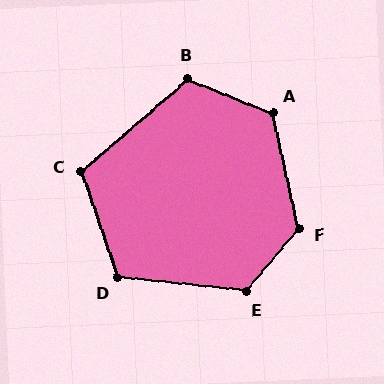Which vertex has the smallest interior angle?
C, at approximately 112 degrees.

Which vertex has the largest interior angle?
F, at approximately 127 degrees.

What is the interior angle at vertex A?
Approximately 124 degrees (obtuse).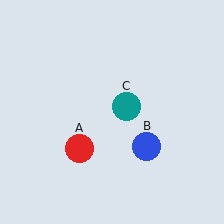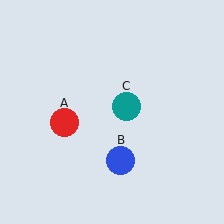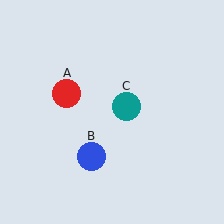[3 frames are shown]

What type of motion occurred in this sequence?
The red circle (object A), blue circle (object B) rotated clockwise around the center of the scene.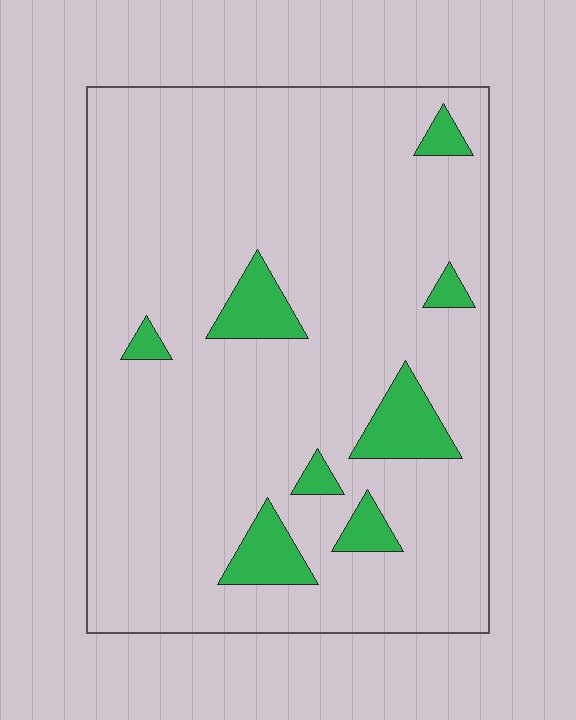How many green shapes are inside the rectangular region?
8.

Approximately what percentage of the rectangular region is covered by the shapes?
Approximately 10%.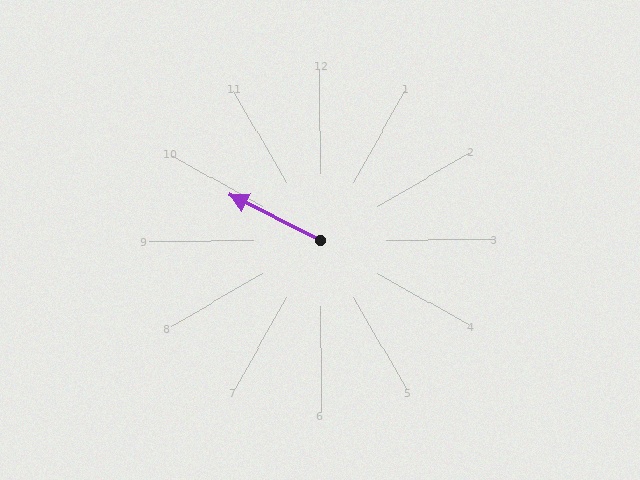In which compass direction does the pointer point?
Northwest.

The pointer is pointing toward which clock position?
Roughly 10 o'clock.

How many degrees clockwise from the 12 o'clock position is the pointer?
Approximately 297 degrees.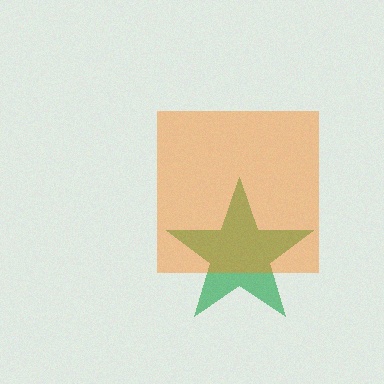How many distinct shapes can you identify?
There are 2 distinct shapes: a green star, an orange square.